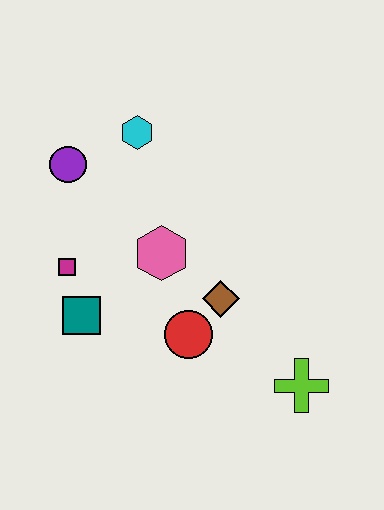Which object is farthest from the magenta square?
The lime cross is farthest from the magenta square.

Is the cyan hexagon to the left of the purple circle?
No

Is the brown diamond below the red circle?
No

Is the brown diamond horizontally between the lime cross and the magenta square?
Yes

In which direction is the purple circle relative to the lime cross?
The purple circle is to the left of the lime cross.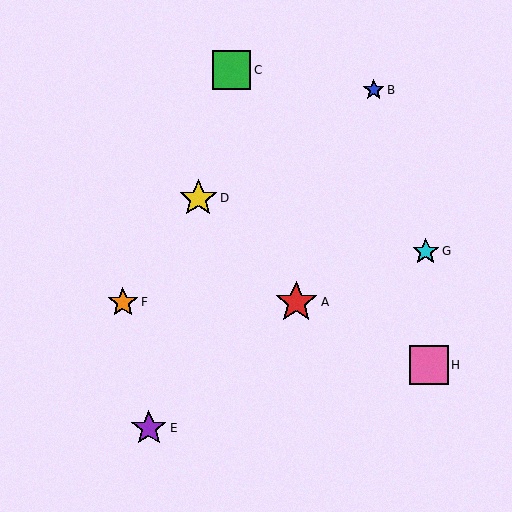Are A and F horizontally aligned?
Yes, both are at y≈302.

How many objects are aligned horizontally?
2 objects (A, F) are aligned horizontally.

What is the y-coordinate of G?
Object G is at y≈251.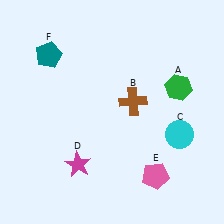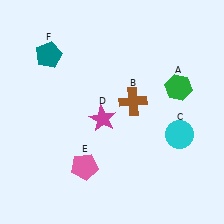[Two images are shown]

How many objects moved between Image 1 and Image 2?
2 objects moved between the two images.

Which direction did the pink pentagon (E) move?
The pink pentagon (E) moved left.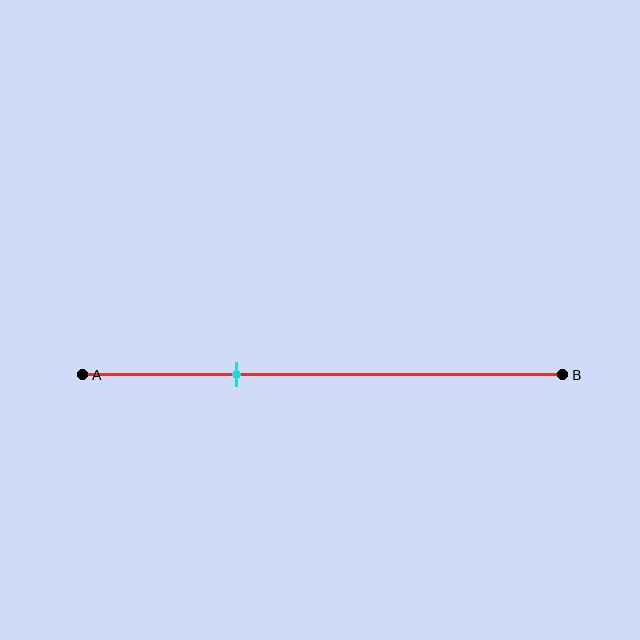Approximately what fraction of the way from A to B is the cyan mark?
The cyan mark is approximately 30% of the way from A to B.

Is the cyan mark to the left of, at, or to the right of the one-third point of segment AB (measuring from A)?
The cyan mark is approximately at the one-third point of segment AB.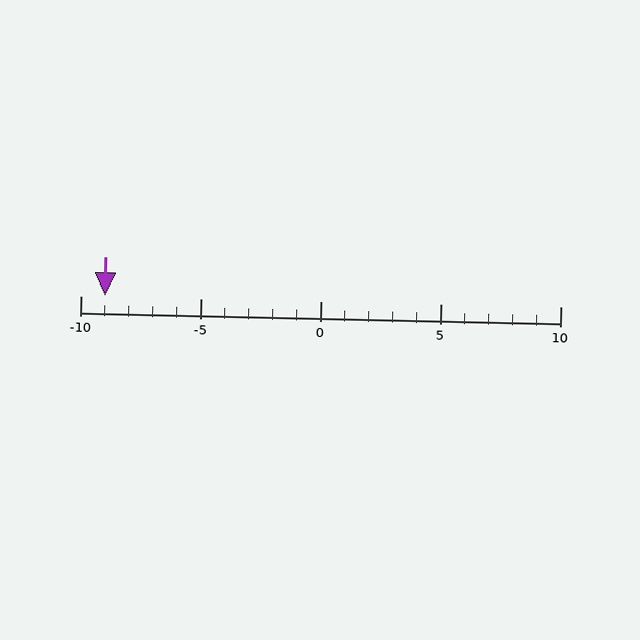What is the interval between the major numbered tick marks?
The major tick marks are spaced 5 units apart.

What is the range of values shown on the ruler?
The ruler shows values from -10 to 10.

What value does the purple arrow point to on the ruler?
The purple arrow points to approximately -9.